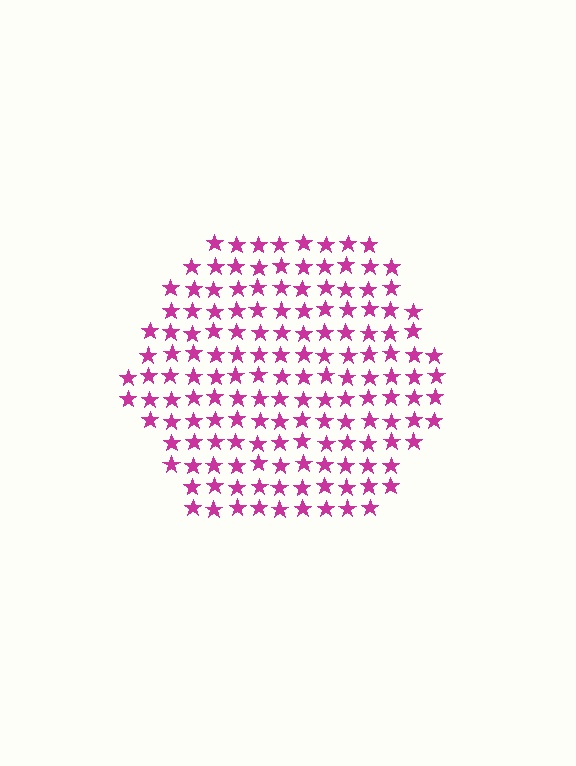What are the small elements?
The small elements are stars.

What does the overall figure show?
The overall figure shows a hexagon.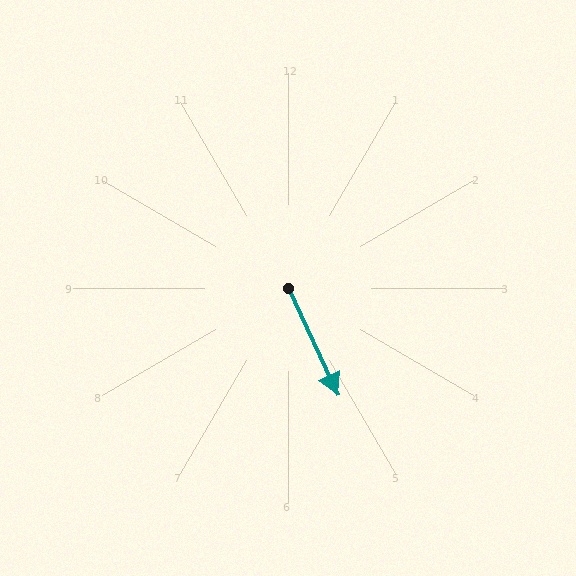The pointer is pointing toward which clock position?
Roughly 5 o'clock.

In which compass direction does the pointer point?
Southeast.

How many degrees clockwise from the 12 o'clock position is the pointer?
Approximately 155 degrees.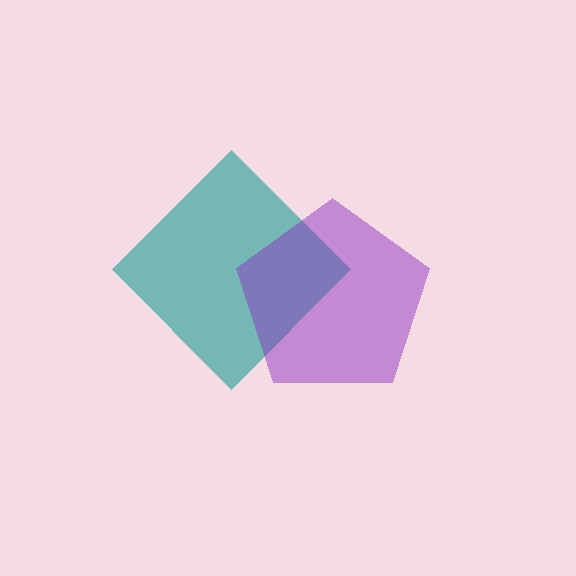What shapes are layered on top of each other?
The layered shapes are: a teal diamond, a purple pentagon.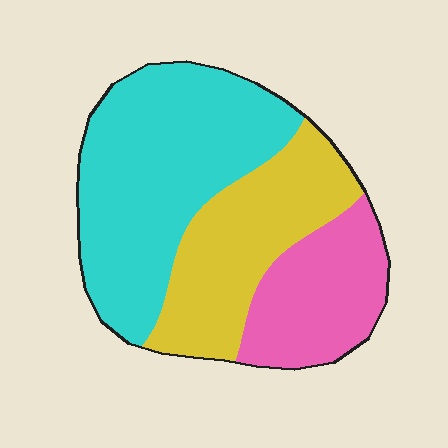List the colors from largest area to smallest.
From largest to smallest: cyan, yellow, pink.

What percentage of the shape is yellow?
Yellow covers about 30% of the shape.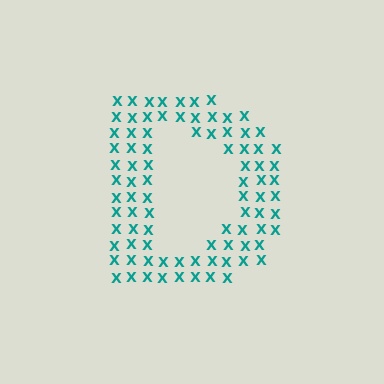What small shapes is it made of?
It is made of small letter X's.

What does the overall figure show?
The overall figure shows the letter D.